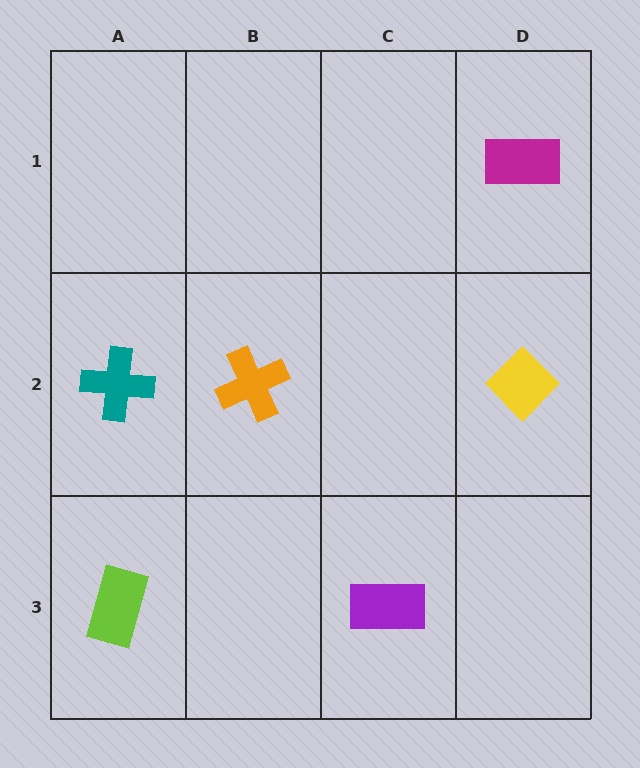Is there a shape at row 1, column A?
No, that cell is empty.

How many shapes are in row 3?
2 shapes.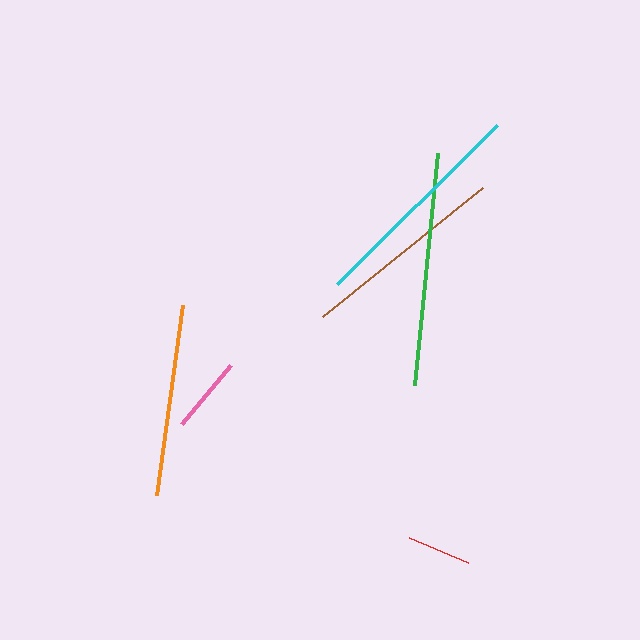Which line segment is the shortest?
The red line is the shortest at approximately 64 pixels.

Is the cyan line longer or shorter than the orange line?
The cyan line is longer than the orange line.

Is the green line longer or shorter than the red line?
The green line is longer than the red line.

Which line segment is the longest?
The green line is the longest at approximately 234 pixels.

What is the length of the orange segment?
The orange segment is approximately 192 pixels long.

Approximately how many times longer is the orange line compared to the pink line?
The orange line is approximately 2.5 times the length of the pink line.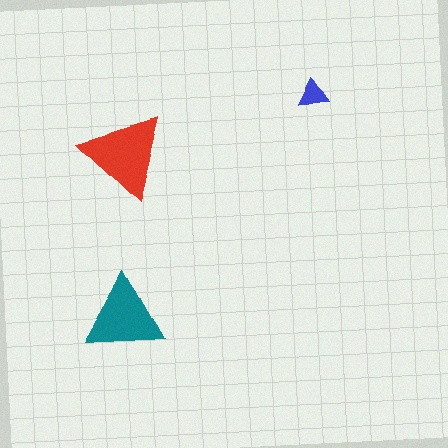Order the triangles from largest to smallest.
the red one, the teal one, the blue one.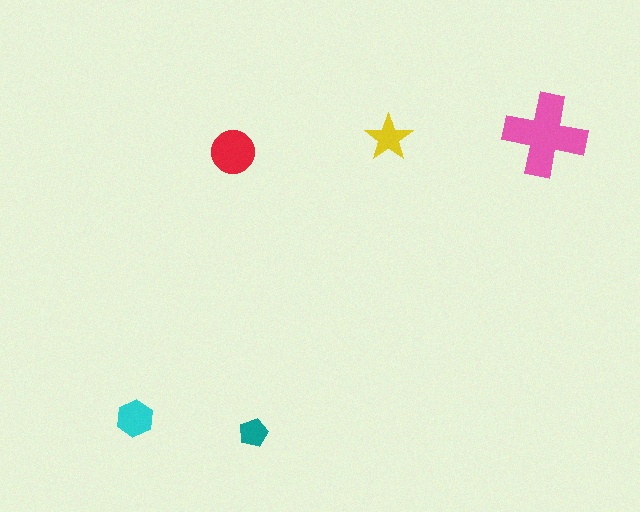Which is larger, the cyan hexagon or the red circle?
The red circle.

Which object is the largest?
The pink cross.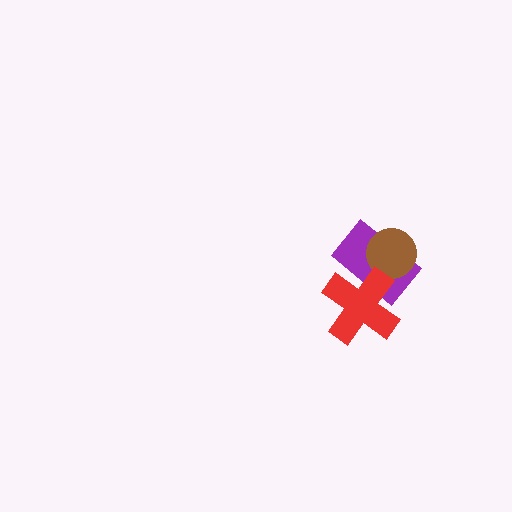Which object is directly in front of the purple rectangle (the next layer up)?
The brown circle is directly in front of the purple rectangle.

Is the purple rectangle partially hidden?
Yes, it is partially covered by another shape.